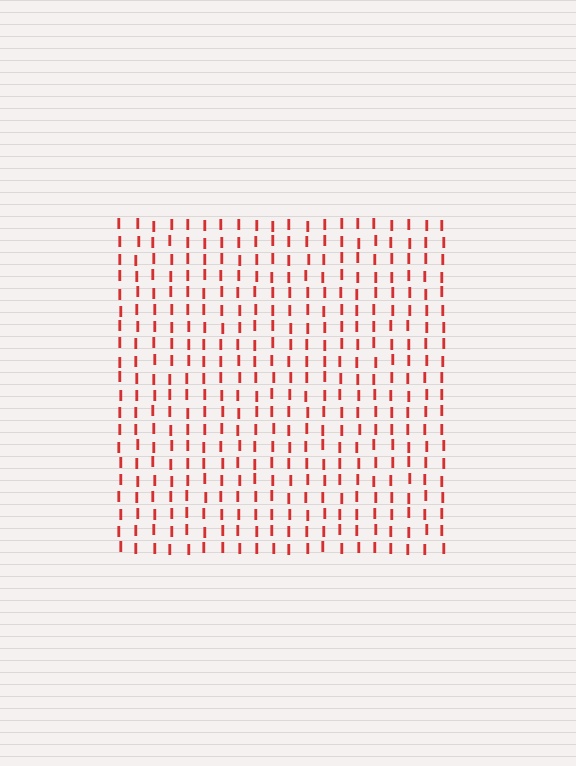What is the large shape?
The large shape is a square.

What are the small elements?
The small elements are letter I's.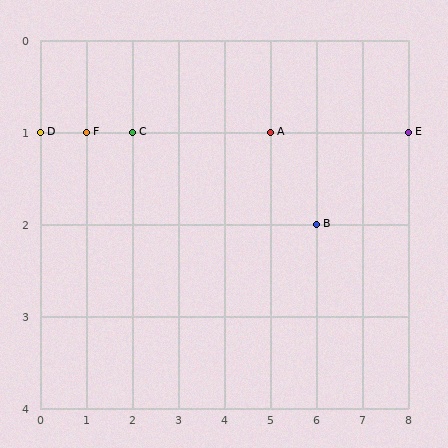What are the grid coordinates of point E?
Point E is at grid coordinates (8, 1).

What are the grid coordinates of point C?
Point C is at grid coordinates (2, 1).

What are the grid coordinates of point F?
Point F is at grid coordinates (1, 1).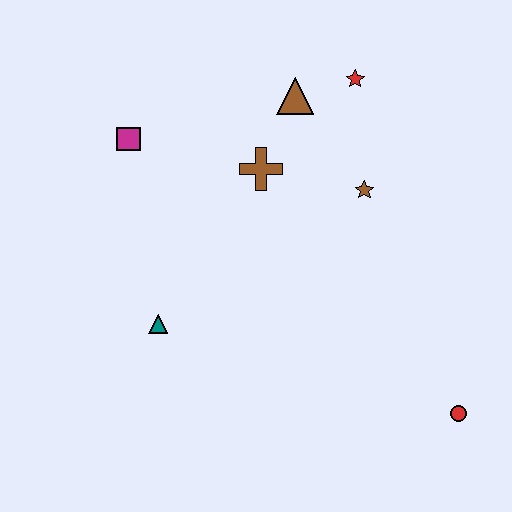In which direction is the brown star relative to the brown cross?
The brown star is to the right of the brown cross.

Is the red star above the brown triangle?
Yes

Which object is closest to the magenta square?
The brown cross is closest to the magenta square.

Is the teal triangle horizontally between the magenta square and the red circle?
Yes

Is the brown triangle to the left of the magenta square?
No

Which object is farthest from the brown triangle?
The red circle is farthest from the brown triangle.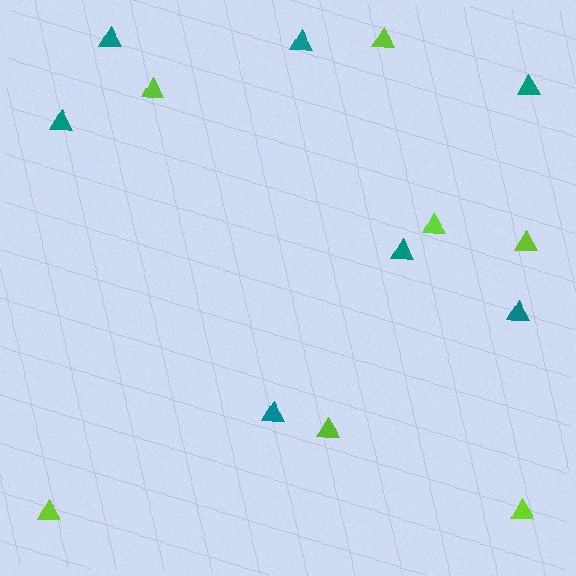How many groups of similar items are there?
There are 2 groups: one group of teal triangles (7) and one group of lime triangles (7).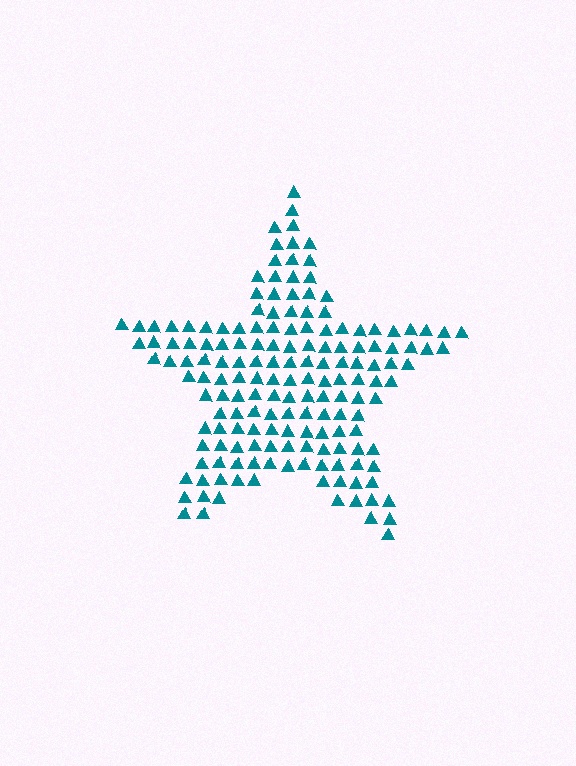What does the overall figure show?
The overall figure shows a star.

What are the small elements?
The small elements are triangles.